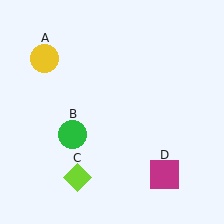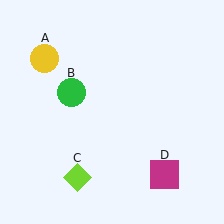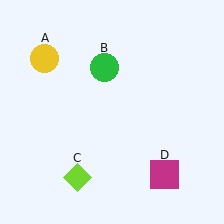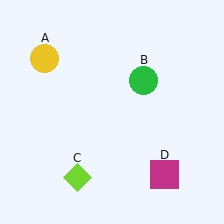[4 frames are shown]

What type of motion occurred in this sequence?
The green circle (object B) rotated clockwise around the center of the scene.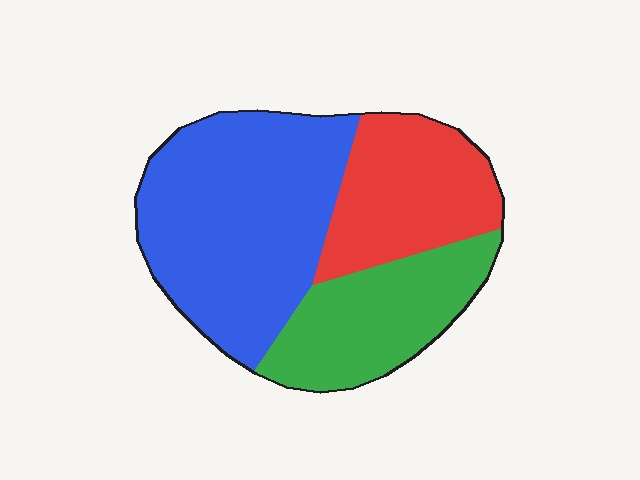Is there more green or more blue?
Blue.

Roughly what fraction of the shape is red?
Red covers 26% of the shape.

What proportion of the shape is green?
Green takes up between a quarter and a half of the shape.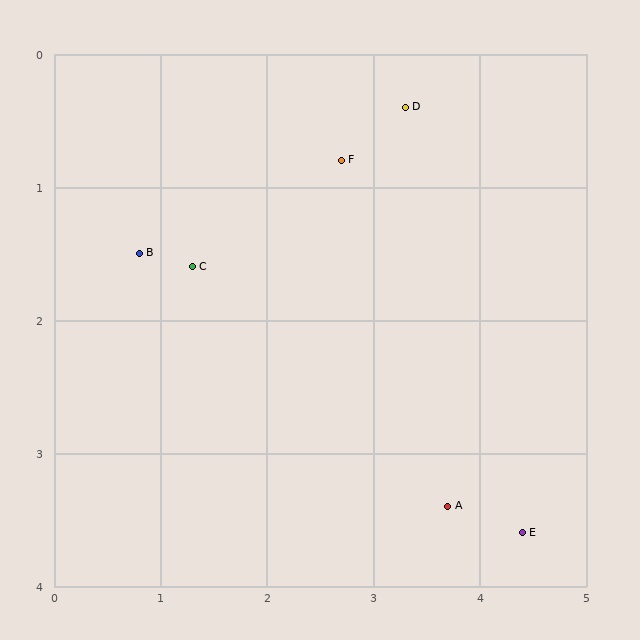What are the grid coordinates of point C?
Point C is at approximately (1.3, 1.6).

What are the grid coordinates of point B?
Point B is at approximately (0.8, 1.5).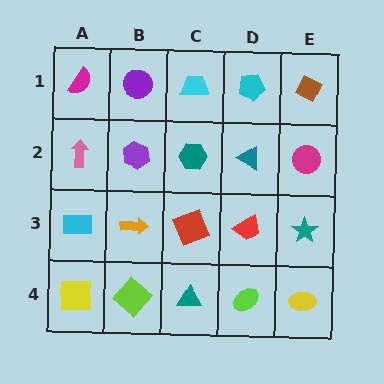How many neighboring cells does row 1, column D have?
3.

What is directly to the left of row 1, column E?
A cyan pentagon.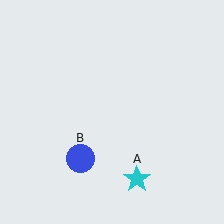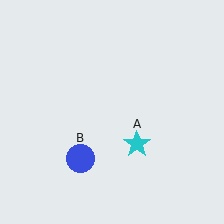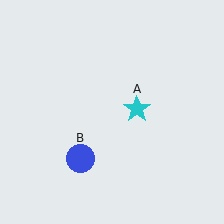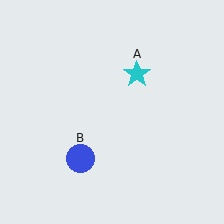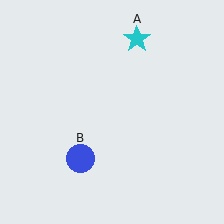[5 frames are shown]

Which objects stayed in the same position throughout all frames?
Blue circle (object B) remained stationary.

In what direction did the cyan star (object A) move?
The cyan star (object A) moved up.